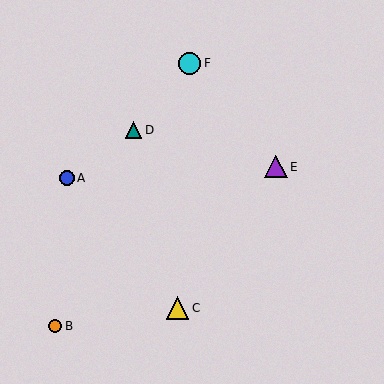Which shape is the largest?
The yellow triangle (labeled C) is the largest.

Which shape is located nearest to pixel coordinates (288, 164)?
The purple triangle (labeled E) at (276, 167) is nearest to that location.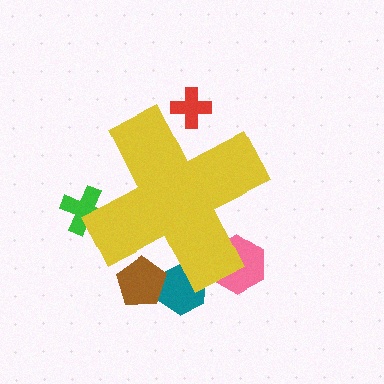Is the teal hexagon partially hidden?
Yes, the teal hexagon is partially hidden behind the yellow cross.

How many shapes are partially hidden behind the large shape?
5 shapes are partially hidden.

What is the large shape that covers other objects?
A yellow cross.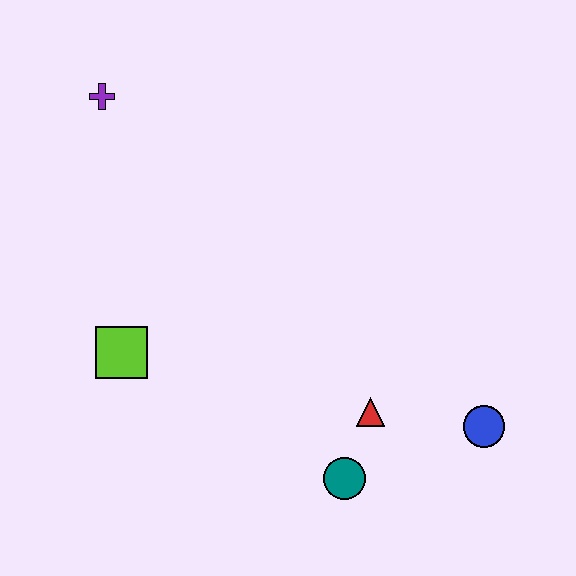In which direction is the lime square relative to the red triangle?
The lime square is to the left of the red triangle.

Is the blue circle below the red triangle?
Yes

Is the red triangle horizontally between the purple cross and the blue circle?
Yes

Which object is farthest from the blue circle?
The purple cross is farthest from the blue circle.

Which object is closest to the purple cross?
The lime square is closest to the purple cross.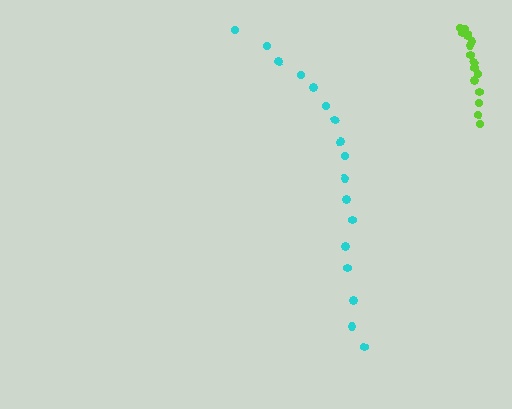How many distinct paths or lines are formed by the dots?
There are 2 distinct paths.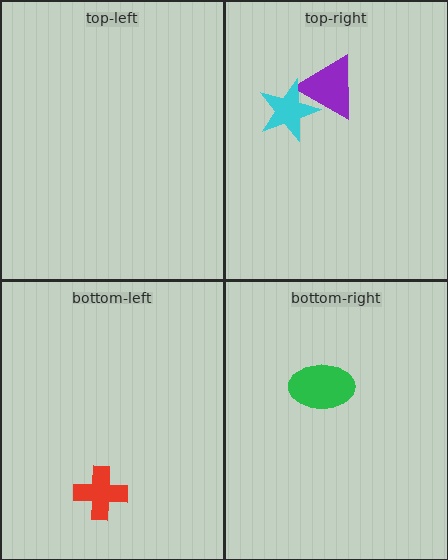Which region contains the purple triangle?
The top-right region.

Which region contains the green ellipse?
The bottom-right region.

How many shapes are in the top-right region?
2.